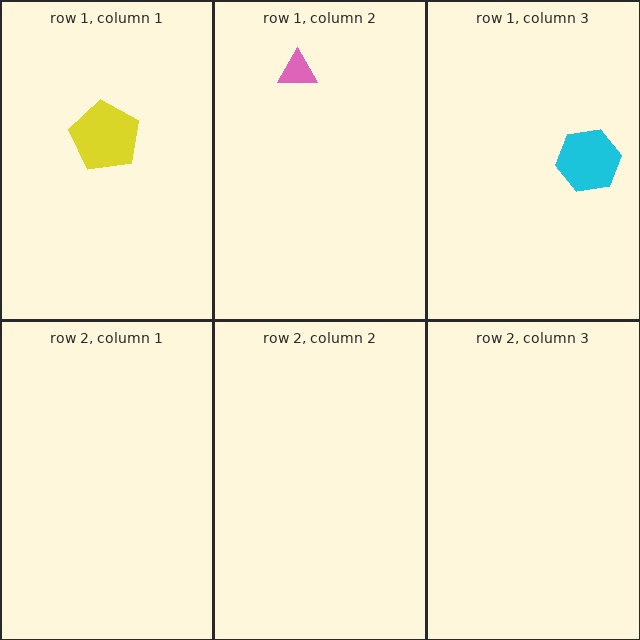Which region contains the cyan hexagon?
The row 1, column 3 region.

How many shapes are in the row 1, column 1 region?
1.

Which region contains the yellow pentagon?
The row 1, column 1 region.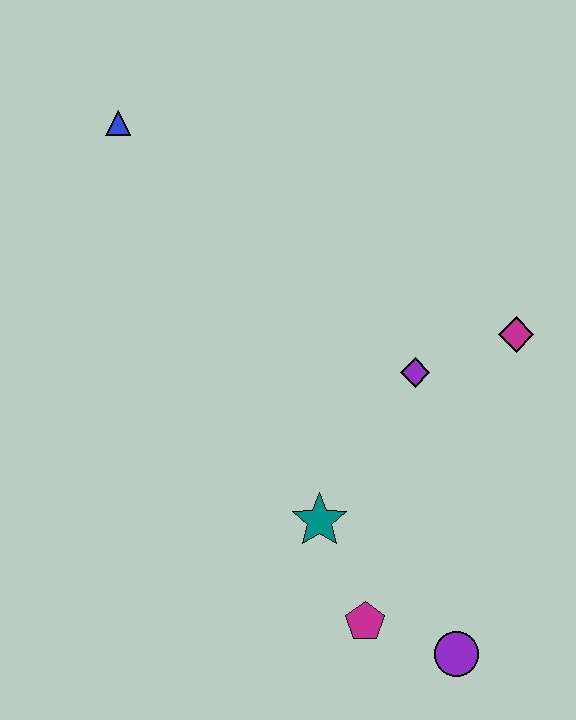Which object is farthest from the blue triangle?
The purple circle is farthest from the blue triangle.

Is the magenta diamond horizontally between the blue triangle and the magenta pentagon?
No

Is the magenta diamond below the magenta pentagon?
No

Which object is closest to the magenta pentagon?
The purple circle is closest to the magenta pentagon.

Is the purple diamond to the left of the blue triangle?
No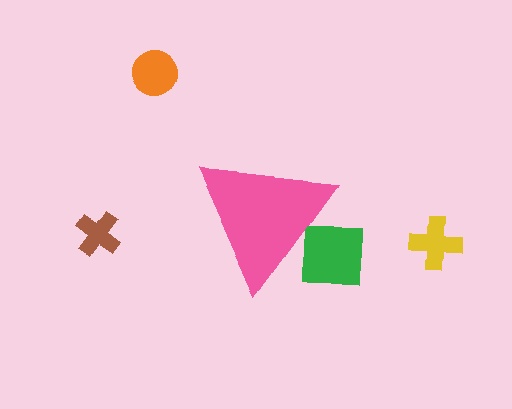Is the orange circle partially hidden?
No, the orange circle is fully visible.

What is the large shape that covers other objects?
A pink triangle.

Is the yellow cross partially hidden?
No, the yellow cross is fully visible.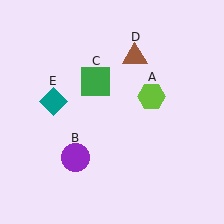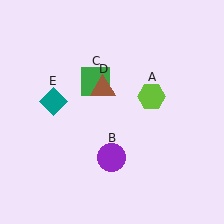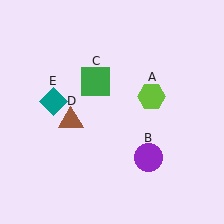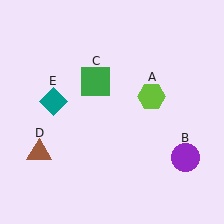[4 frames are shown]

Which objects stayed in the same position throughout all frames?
Lime hexagon (object A) and green square (object C) and teal diamond (object E) remained stationary.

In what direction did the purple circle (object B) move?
The purple circle (object B) moved right.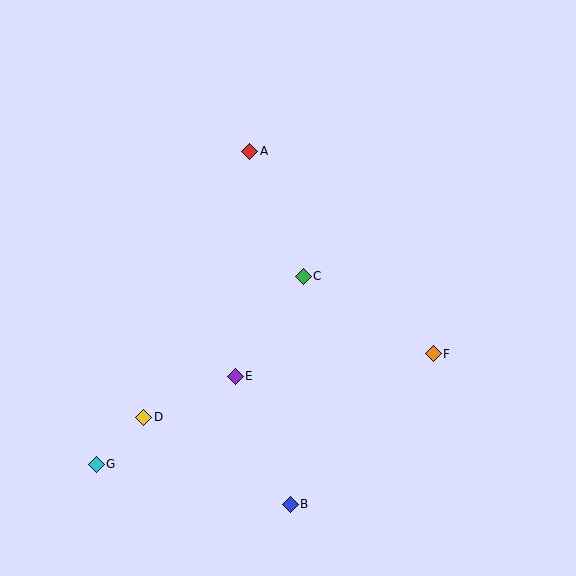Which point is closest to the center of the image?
Point C at (303, 276) is closest to the center.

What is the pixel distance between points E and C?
The distance between E and C is 121 pixels.